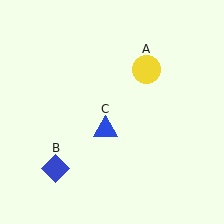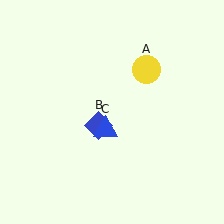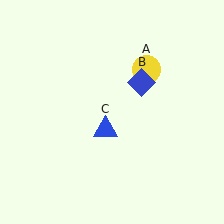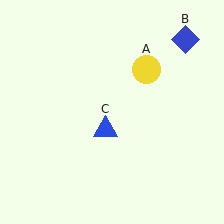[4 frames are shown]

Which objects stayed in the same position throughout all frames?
Yellow circle (object A) and blue triangle (object C) remained stationary.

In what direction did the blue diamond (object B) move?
The blue diamond (object B) moved up and to the right.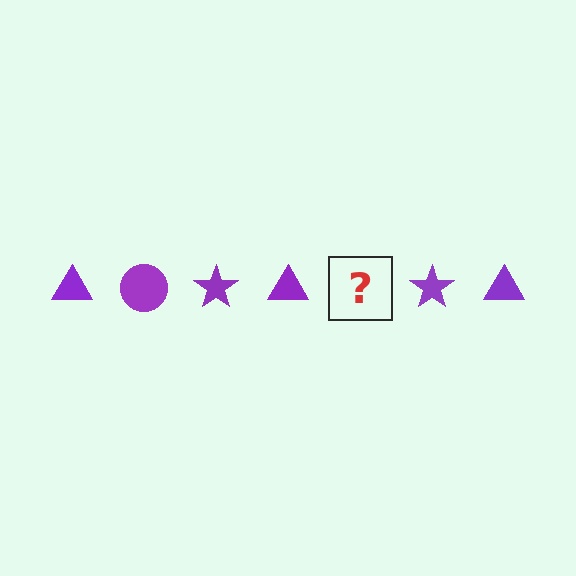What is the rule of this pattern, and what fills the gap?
The rule is that the pattern cycles through triangle, circle, star shapes in purple. The gap should be filled with a purple circle.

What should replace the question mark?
The question mark should be replaced with a purple circle.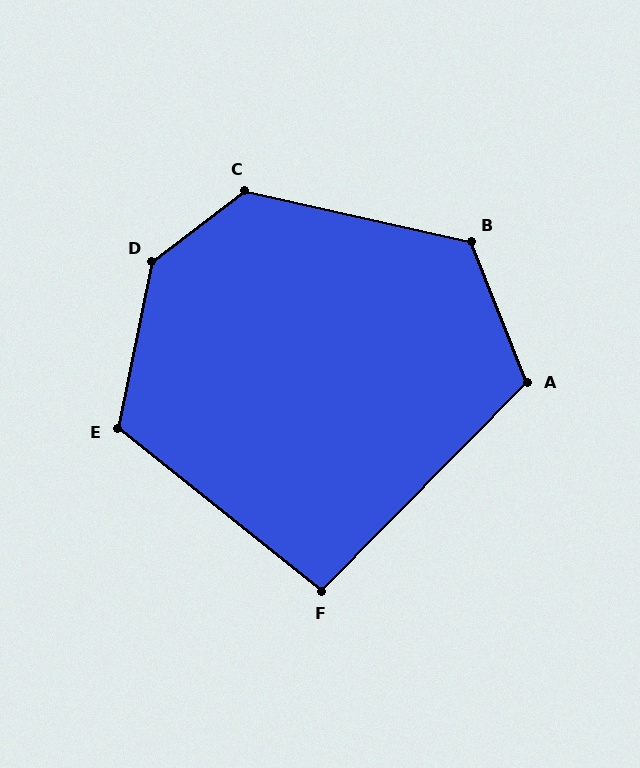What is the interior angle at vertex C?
Approximately 130 degrees (obtuse).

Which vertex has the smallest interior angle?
F, at approximately 96 degrees.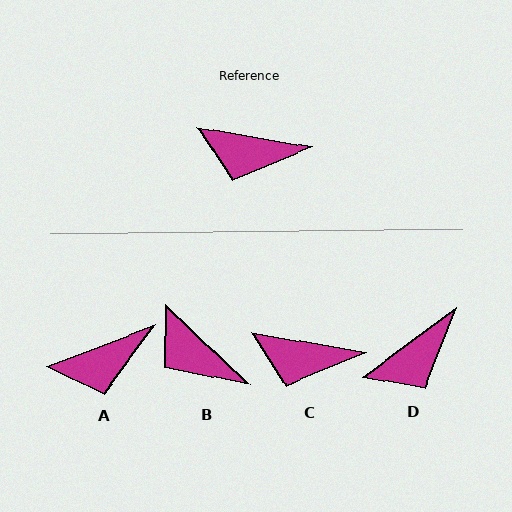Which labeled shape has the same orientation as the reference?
C.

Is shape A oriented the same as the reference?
No, it is off by about 31 degrees.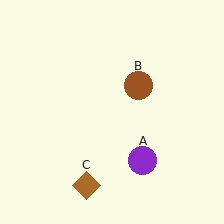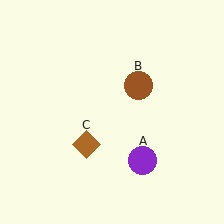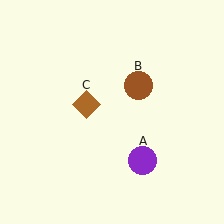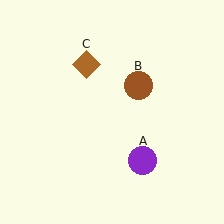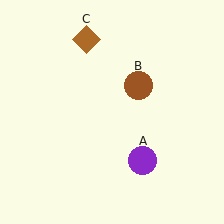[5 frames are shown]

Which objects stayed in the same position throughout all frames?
Purple circle (object A) and brown circle (object B) remained stationary.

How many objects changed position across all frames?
1 object changed position: brown diamond (object C).